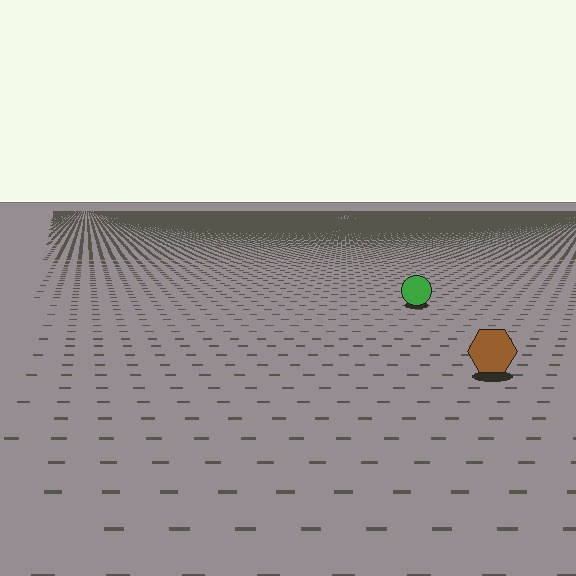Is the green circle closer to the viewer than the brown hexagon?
No. The brown hexagon is closer — you can tell from the texture gradient: the ground texture is coarser near it.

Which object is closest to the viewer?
The brown hexagon is closest. The texture marks near it are larger and more spread out.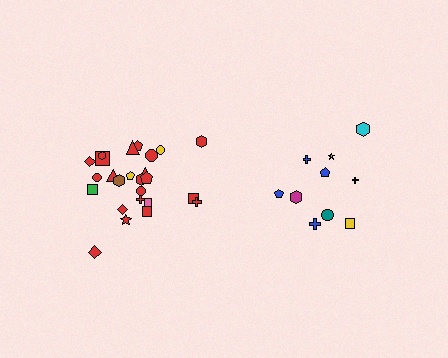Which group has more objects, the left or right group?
The left group.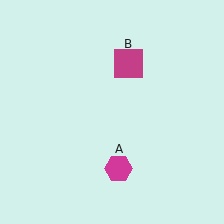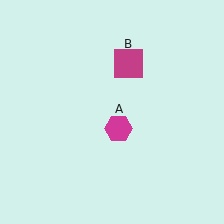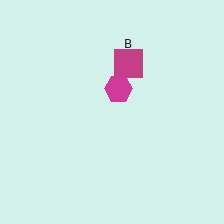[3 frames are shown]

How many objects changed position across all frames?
1 object changed position: magenta hexagon (object A).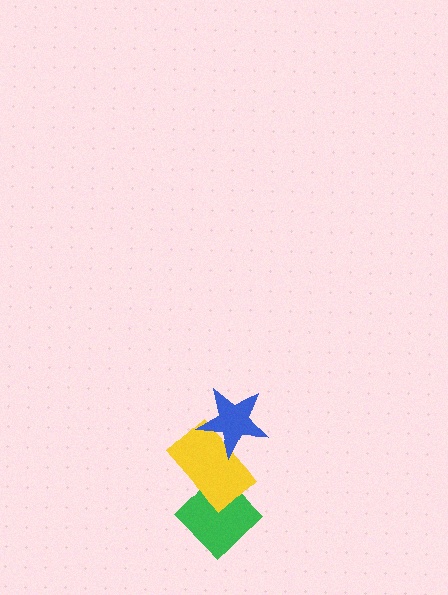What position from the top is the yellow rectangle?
The yellow rectangle is 2nd from the top.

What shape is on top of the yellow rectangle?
The blue star is on top of the yellow rectangle.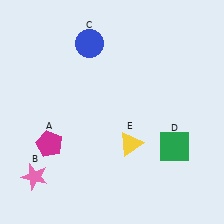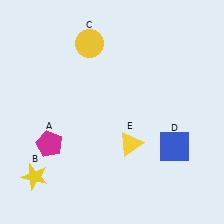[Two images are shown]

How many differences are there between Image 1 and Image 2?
There are 3 differences between the two images.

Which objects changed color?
B changed from pink to yellow. C changed from blue to yellow. D changed from green to blue.